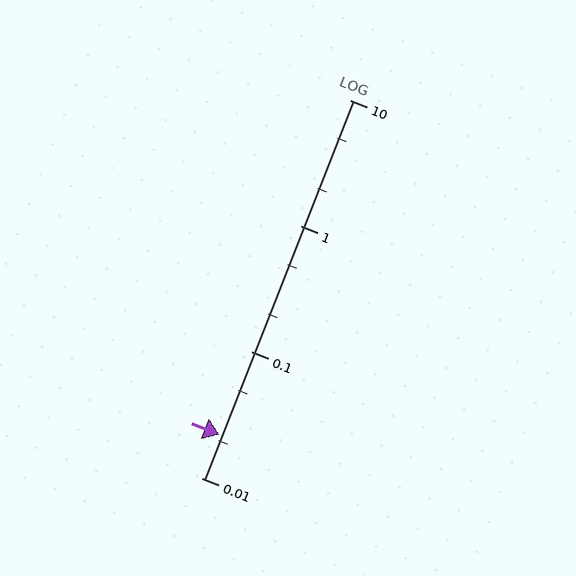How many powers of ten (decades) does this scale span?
The scale spans 3 decades, from 0.01 to 10.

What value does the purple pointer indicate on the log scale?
The pointer indicates approximately 0.022.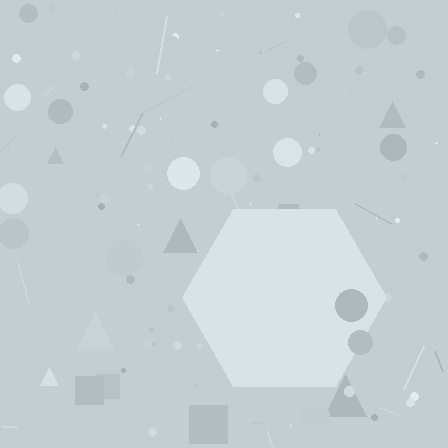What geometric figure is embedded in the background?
A hexagon is embedded in the background.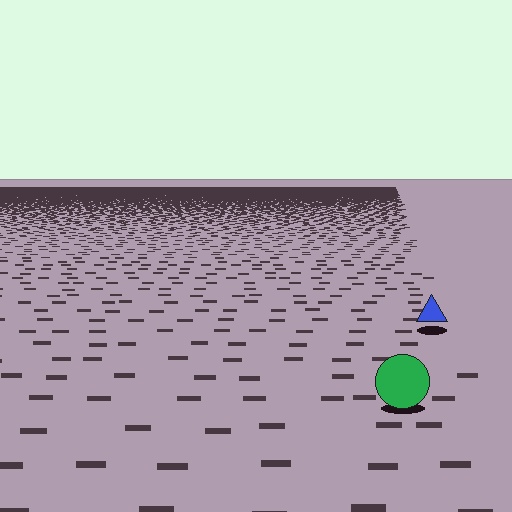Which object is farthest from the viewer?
The blue triangle is farthest from the viewer. It appears smaller and the ground texture around it is denser.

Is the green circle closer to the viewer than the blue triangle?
Yes. The green circle is closer — you can tell from the texture gradient: the ground texture is coarser near it.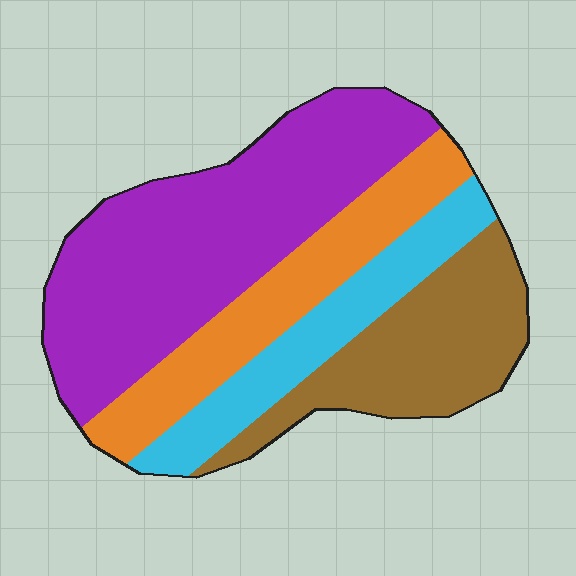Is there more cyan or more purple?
Purple.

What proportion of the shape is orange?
Orange takes up less than a quarter of the shape.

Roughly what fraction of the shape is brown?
Brown takes up about one fifth (1/5) of the shape.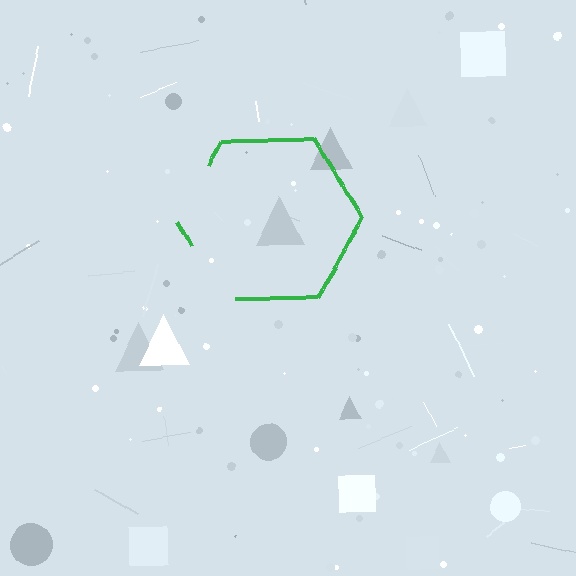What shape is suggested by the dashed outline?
The dashed outline suggests a hexagon.